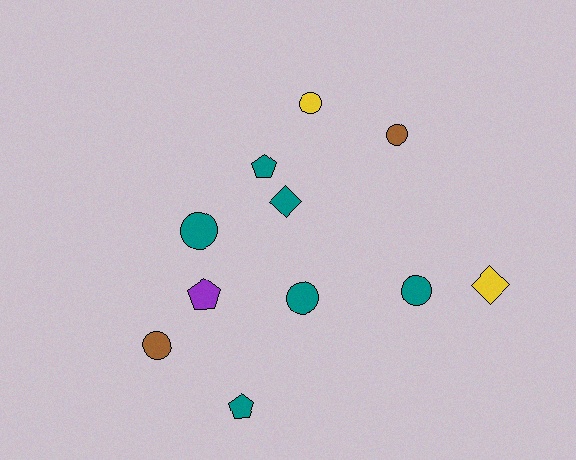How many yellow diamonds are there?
There is 1 yellow diamond.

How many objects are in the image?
There are 11 objects.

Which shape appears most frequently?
Circle, with 6 objects.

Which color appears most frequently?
Teal, with 6 objects.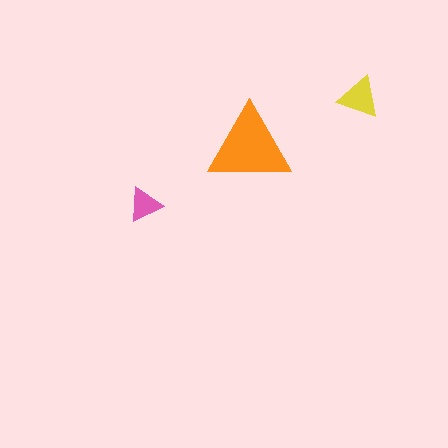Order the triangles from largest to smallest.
the orange one, the yellow one, the pink one.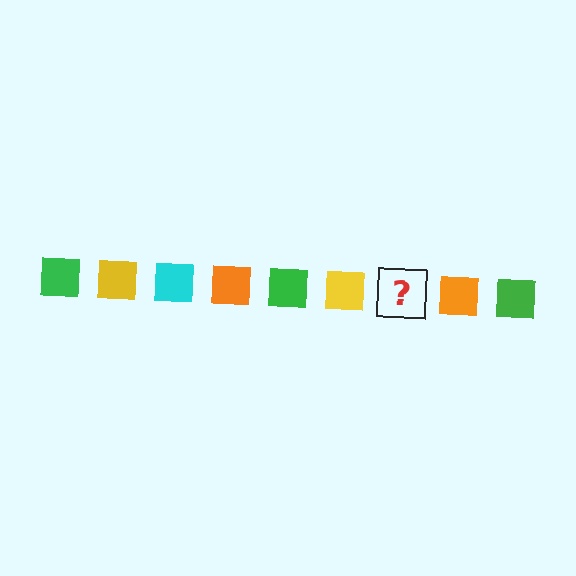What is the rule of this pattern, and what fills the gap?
The rule is that the pattern cycles through green, yellow, cyan, orange squares. The gap should be filled with a cyan square.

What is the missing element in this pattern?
The missing element is a cyan square.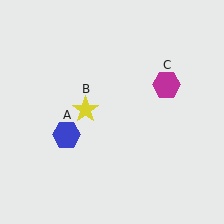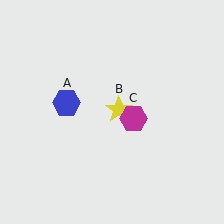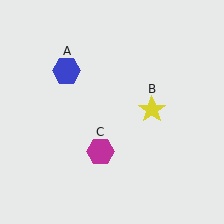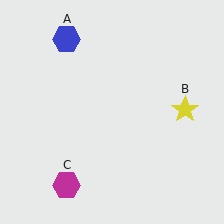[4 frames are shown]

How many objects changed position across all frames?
3 objects changed position: blue hexagon (object A), yellow star (object B), magenta hexagon (object C).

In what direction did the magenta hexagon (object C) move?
The magenta hexagon (object C) moved down and to the left.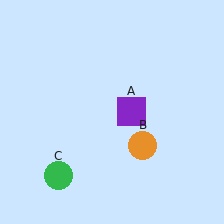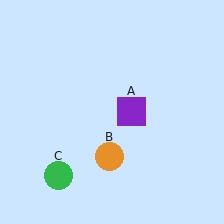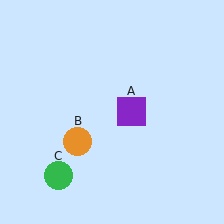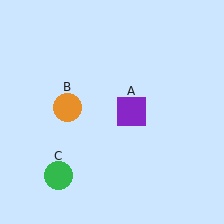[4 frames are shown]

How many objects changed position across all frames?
1 object changed position: orange circle (object B).